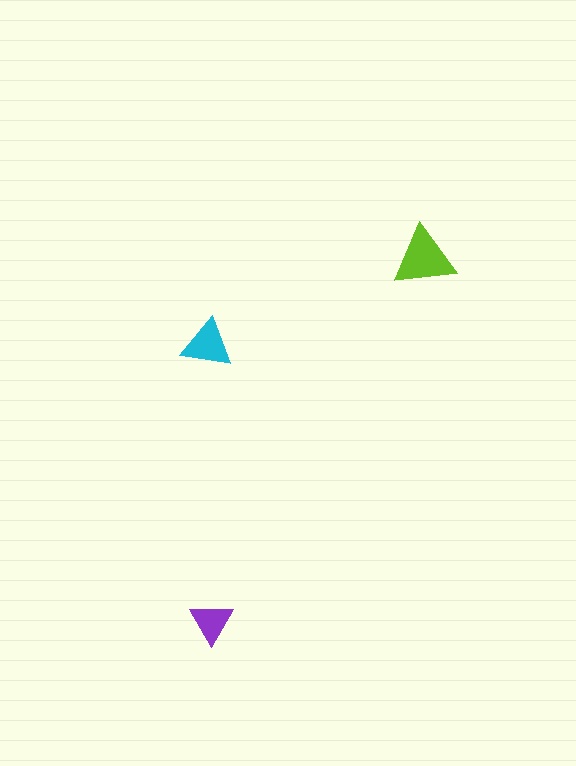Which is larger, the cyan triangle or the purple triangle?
The cyan one.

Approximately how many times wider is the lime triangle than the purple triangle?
About 1.5 times wider.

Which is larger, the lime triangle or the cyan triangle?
The lime one.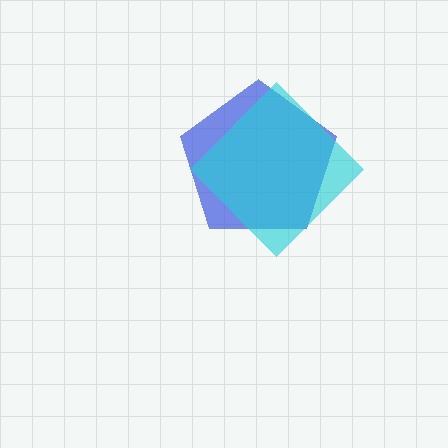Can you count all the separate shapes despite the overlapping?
Yes, there are 2 separate shapes.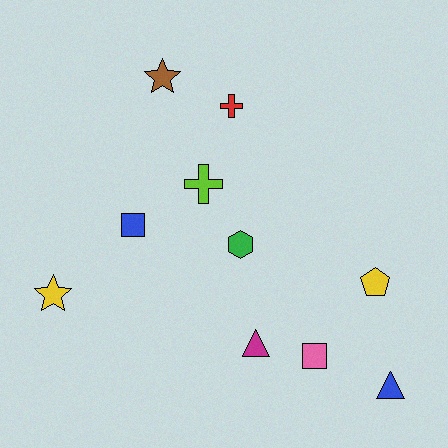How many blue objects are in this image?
There are 2 blue objects.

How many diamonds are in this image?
There are no diamonds.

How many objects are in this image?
There are 10 objects.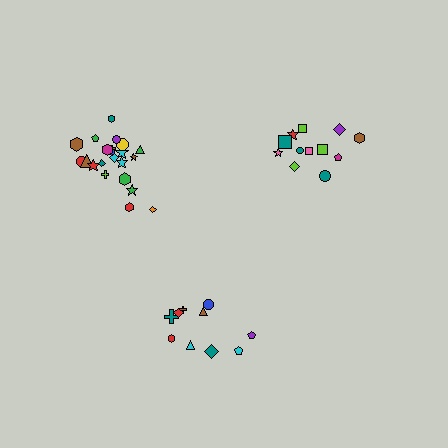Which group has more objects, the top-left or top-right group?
The top-left group.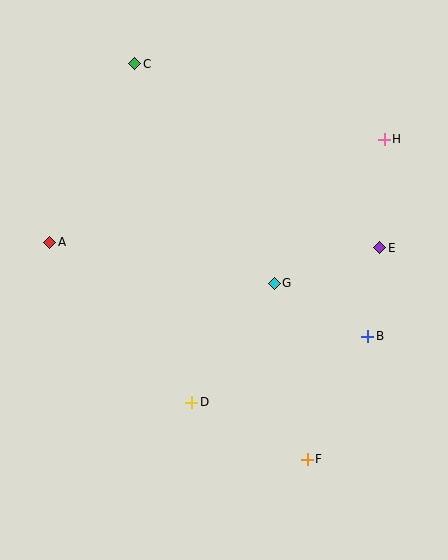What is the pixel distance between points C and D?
The distance between C and D is 343 pixels.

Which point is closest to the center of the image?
Point G at (274, 283) is closest to the center.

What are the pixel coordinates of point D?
Point D is at (192, 402).